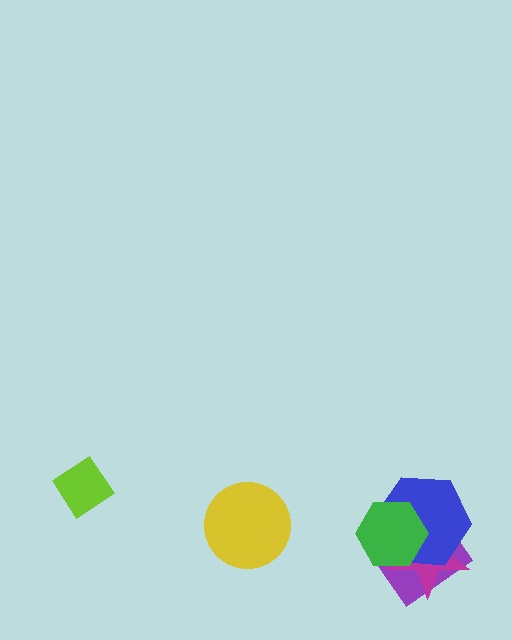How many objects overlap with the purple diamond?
3 objects overlap with the purple diamond.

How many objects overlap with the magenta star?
3 objects overlap with the magenta star.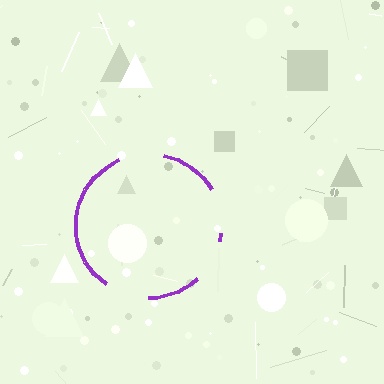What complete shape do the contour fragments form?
The contour fragments form a circle.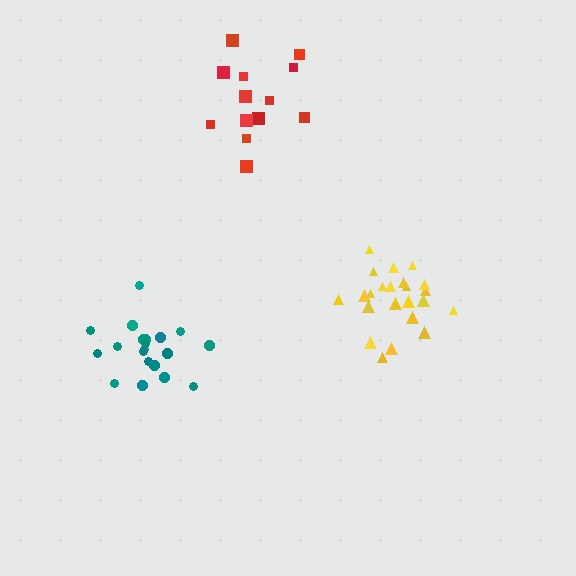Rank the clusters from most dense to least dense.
yellow, teal, red.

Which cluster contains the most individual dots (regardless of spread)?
Yellow (23).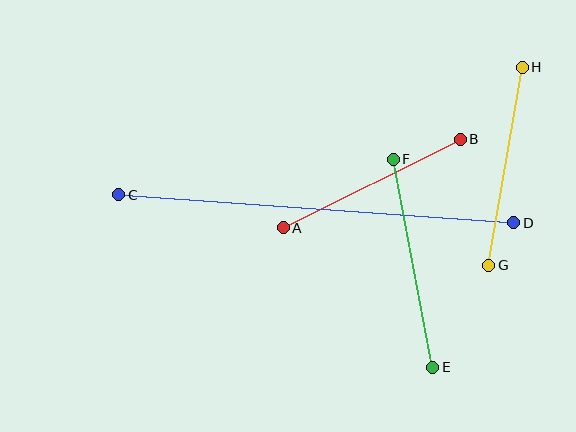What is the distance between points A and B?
The distance is approximately 198 pixels.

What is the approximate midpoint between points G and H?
The midpoint is at approximately (505, 166) pixels.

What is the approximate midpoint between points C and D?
The midpoint is at approximately (316, 209) pixels.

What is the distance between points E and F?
The distance is approximately 212 pixels.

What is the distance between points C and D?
The distance is approximately 396 pixels.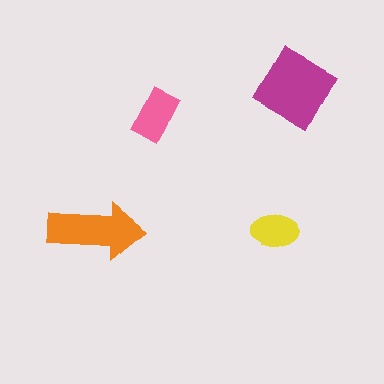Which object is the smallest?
The yellow ellipse.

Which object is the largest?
The magenta diamond.